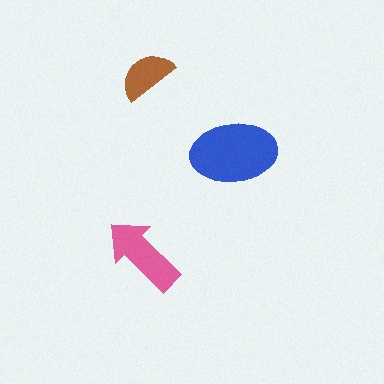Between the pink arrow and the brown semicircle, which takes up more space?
The pink arrow.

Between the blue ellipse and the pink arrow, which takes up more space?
The blue ellipse.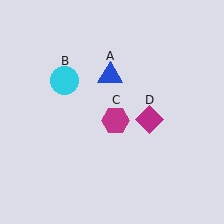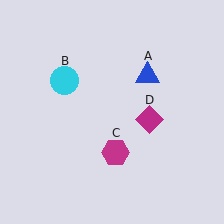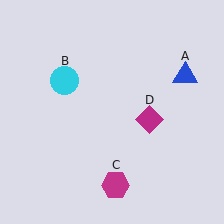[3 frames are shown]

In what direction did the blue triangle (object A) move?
The blue triangle (object A) moved right.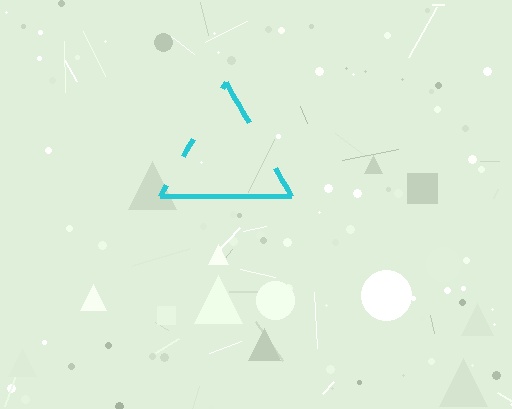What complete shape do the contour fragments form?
The contour fragments form a triangle.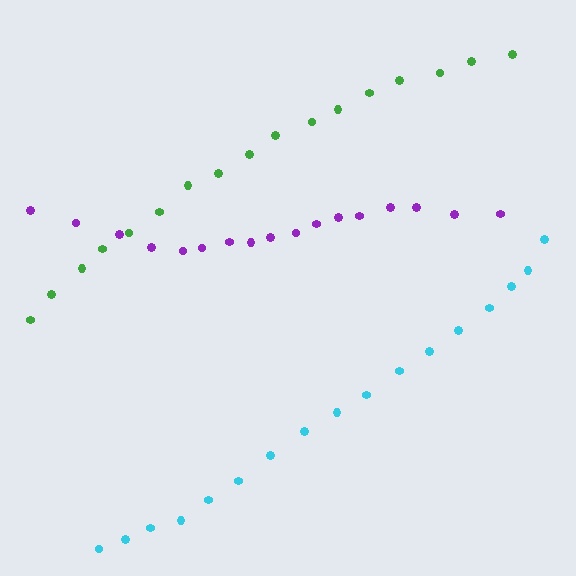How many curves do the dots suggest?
There are 3 distinct paths.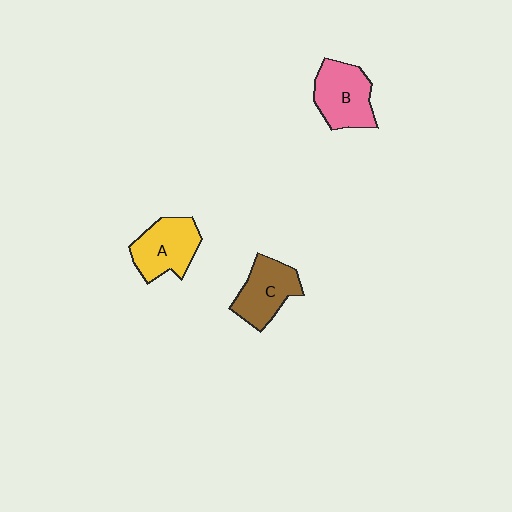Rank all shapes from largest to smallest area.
From largest to smallest: B (pink), A (yellow), C (brown).